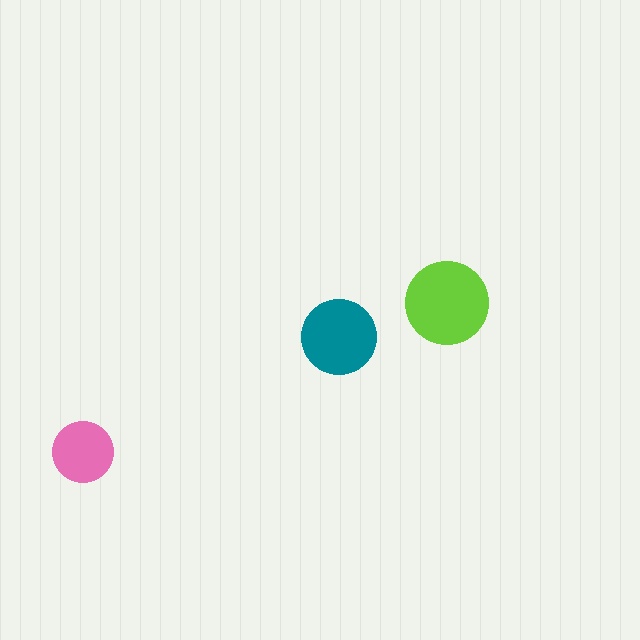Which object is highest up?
The lime circle is topmost.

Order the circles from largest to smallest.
the lime one, the teal one, the pink one.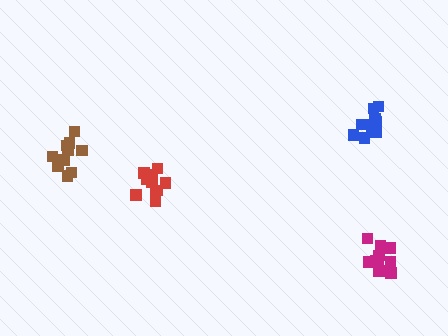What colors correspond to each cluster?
The clusters are colored: magenta, blue, brown, red.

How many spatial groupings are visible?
There are 4 spatial groupings.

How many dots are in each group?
Group 1: 13 dots, Group 2: 11 dots, Group 3: 10 dots, Group 4: 11 dots (45 total).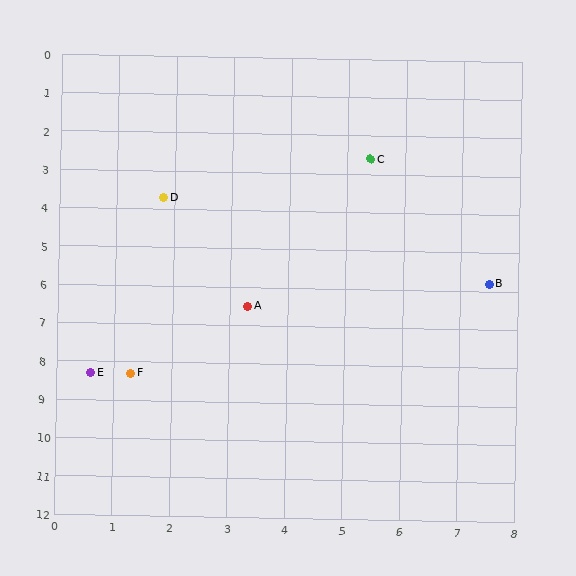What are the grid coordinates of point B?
Point B is at approximately (7.5, 5.8).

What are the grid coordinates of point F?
Point F is at approximately (1.3, 8.3).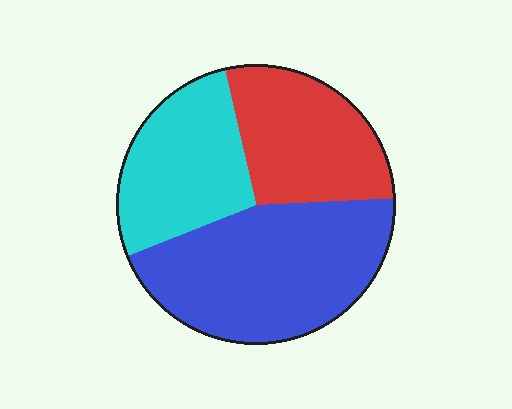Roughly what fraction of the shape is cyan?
Cyan covers about 30% of the shape.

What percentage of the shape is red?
Red covers roughly 30% of the shape.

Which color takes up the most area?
Blue, at roughly 45%.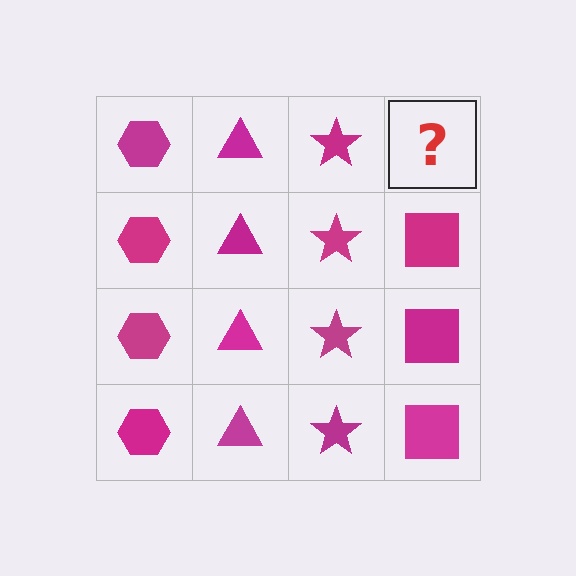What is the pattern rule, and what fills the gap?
The rule is that each column has a consistent shape. The gap should be filled with a magenta square.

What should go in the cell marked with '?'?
The missing cell should contain a magenta square.